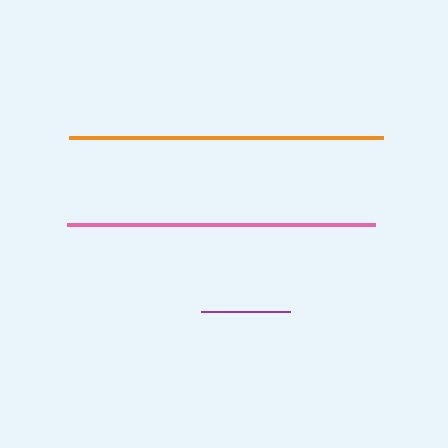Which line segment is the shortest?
The purple line is the shortest at approximately 89 pixels.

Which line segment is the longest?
The orange line is the longest at approximately 315 pixels.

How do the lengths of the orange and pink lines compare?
The orange and pink lines are approximately the same length.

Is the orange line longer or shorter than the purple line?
The orange line is longer than the purple line.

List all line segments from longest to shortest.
From longest to shortest: orange, pink, purple.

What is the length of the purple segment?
The purple segment is approximately 89 pixels long.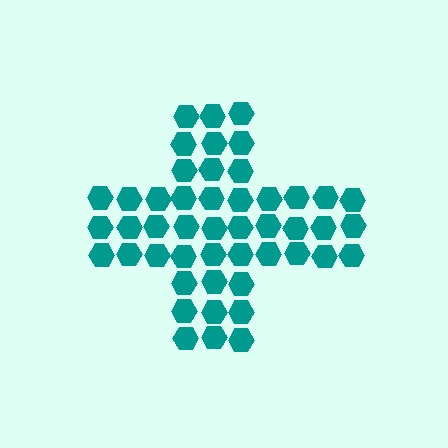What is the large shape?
The large shape is a cross.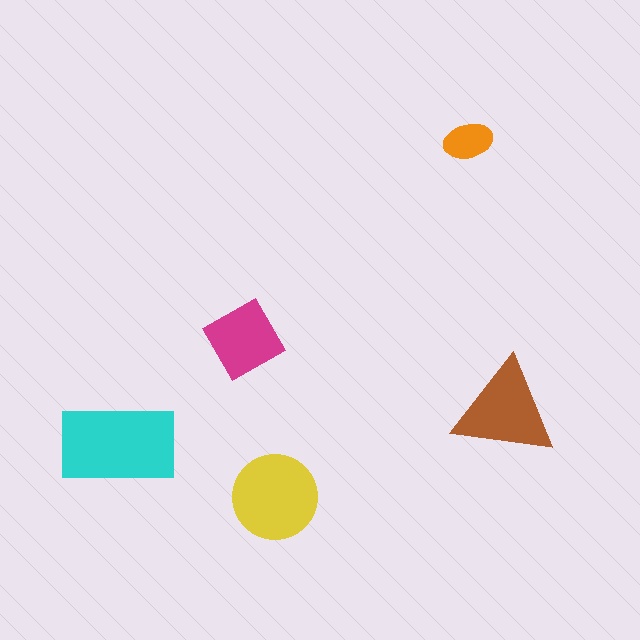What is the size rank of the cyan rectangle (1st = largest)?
1st.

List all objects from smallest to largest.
The orange ellipse, the magenta square, the brown triangle, the yellow circle, the cyan rectangle.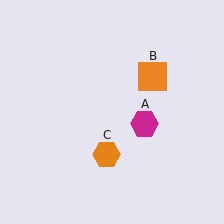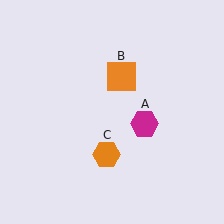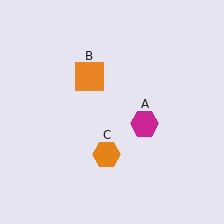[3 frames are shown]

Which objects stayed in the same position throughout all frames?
Magenta hexagon (object A) and orange hexagon (object C) remained stationary.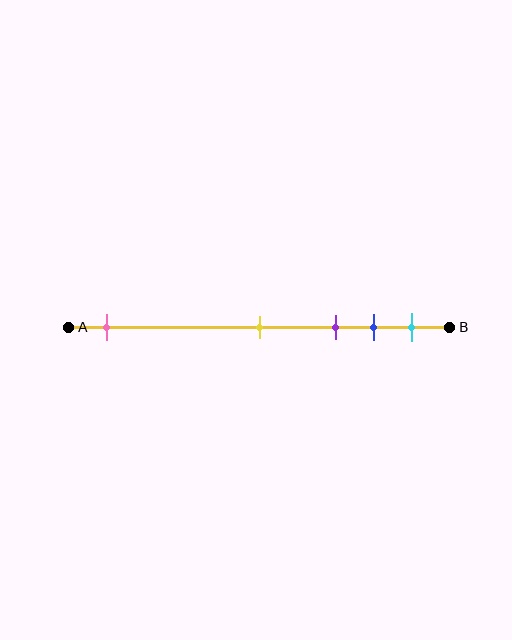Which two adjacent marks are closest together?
The blue and cyan marks are the closest adjacent pair.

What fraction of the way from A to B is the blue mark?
The blue mark is approximately 80% (0.8) of the way from A to B.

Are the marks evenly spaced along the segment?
No, the marks are not evenly spaced.